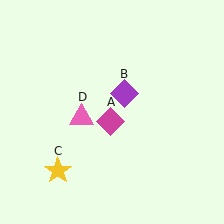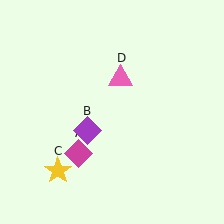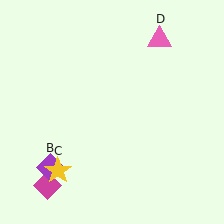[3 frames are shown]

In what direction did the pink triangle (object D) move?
The pink triangle (object D) moved up and to the right.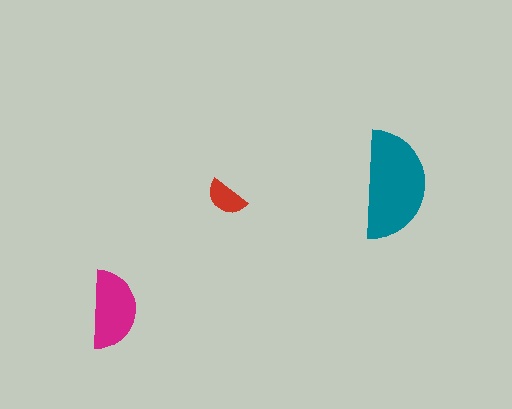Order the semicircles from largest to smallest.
the teal one, the magenta one, the red one.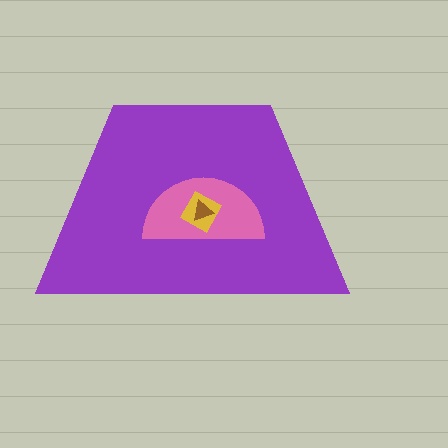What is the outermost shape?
The purple trapezoid.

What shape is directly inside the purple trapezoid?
The pink semicircle.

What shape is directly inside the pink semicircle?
The yellow diamond.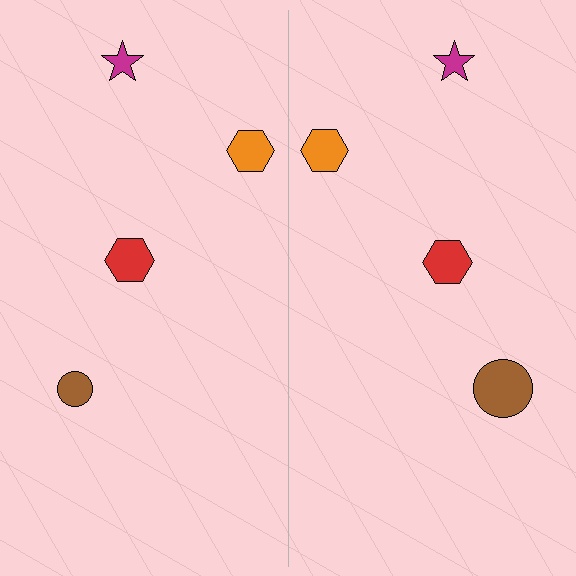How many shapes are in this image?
There are 8 shapes in this image.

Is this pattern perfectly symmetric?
No, the pattern is not perfectly symmetric. The brown circle on the right side has a different size than its mirror counterpart.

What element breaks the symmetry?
The brown circle on the right side has a different size than its mirror counterpart.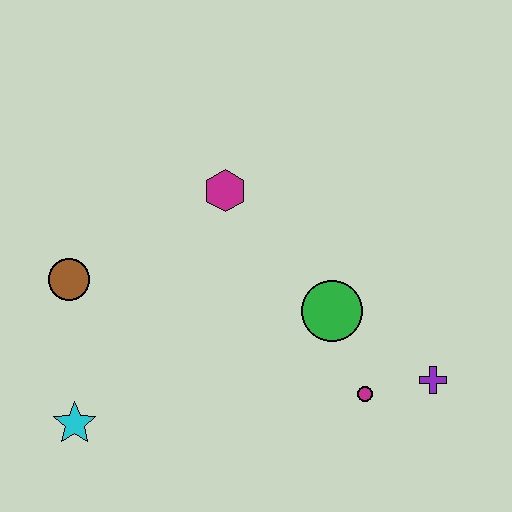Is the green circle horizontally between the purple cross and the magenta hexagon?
Yes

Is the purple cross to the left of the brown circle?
No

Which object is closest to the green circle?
The magenta circle is closest to the green circle.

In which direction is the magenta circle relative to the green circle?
The magenta circle is below the green circle.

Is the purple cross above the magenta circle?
Yes